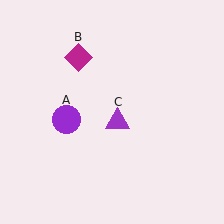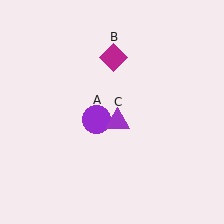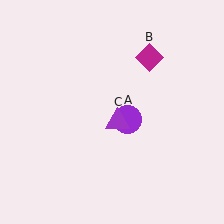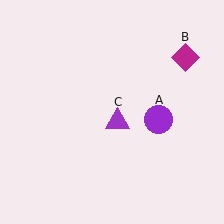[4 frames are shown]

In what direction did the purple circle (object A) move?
The purple circle (object A) moved right.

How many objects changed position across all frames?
2 objects changed position: purple circle (object A), magenta diamond (object B).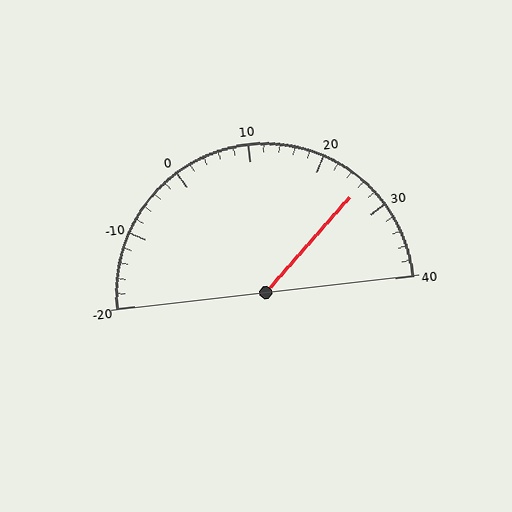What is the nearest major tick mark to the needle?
The nearest major tick mark is 30.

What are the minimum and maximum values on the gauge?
The gauge ranges from -20 to 40.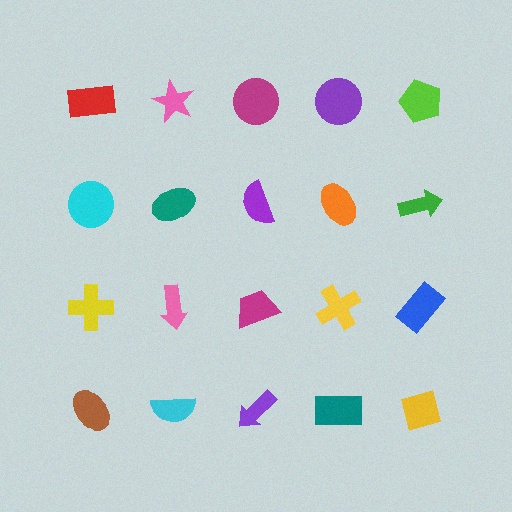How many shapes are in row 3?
5 shapes.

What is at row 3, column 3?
A magenta trapezoid.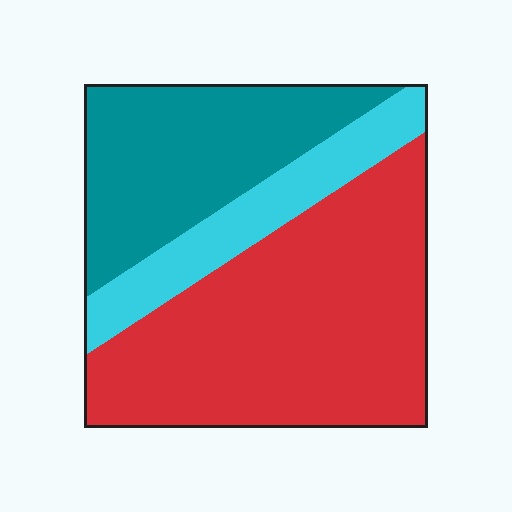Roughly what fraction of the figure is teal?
Teal takes up about one third (1/3) of the figure.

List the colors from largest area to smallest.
From largest to smallest: red, teal, cyan.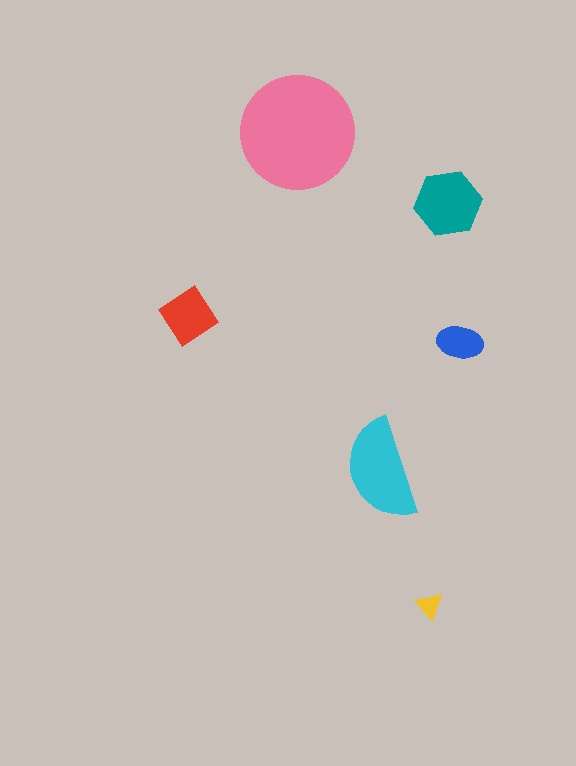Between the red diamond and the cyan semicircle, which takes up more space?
The cyan semicircle.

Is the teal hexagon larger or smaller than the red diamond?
Larger.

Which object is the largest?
The pink circle.